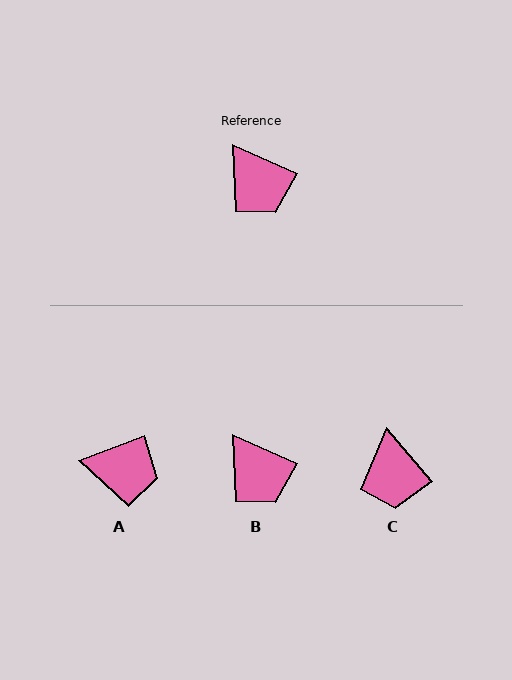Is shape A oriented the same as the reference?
No, it is off by about 45 degrees.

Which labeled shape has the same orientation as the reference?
B.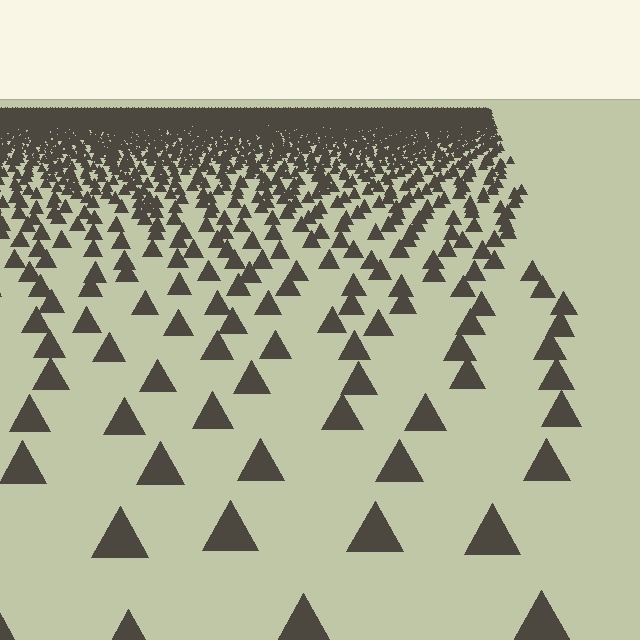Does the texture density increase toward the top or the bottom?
Density increases toward the top.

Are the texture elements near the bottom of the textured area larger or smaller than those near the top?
Larger. Near the bottom, elements are closer to the viewer and appear at a bigger on-screen size.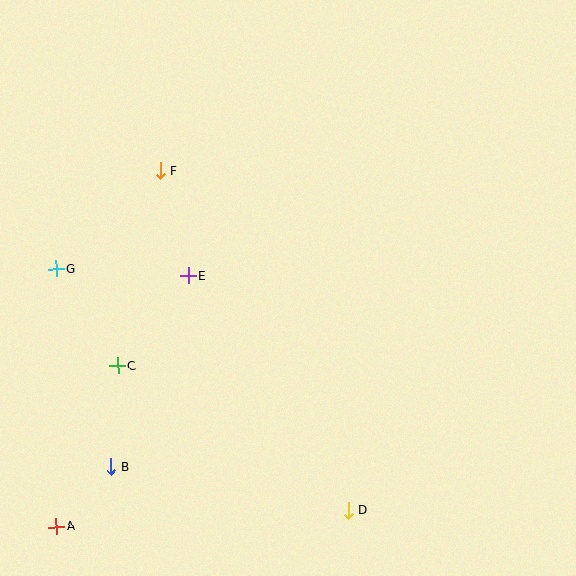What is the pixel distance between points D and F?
The distance between D and F is 388 pixels.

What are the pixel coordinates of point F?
Point F is at (160, 171).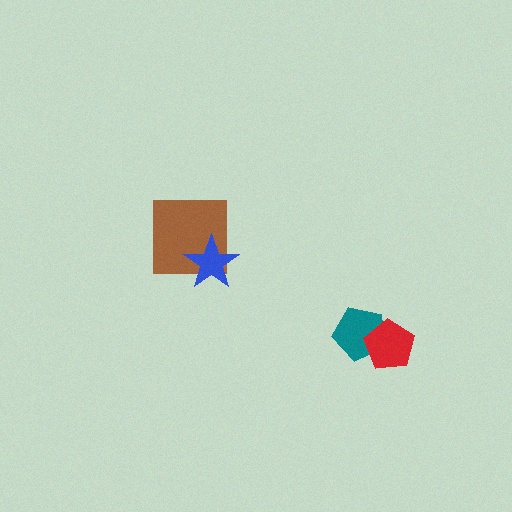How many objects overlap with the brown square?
1 object overlaps with the brown square.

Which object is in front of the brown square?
The blue star is in front of the brown square.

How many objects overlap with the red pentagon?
1 object overlaps with the red pentagon.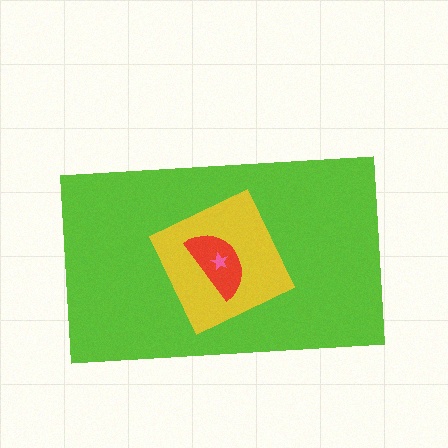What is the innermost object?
The pink star.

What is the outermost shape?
The lime rectangle.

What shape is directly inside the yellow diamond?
The red semicircle.